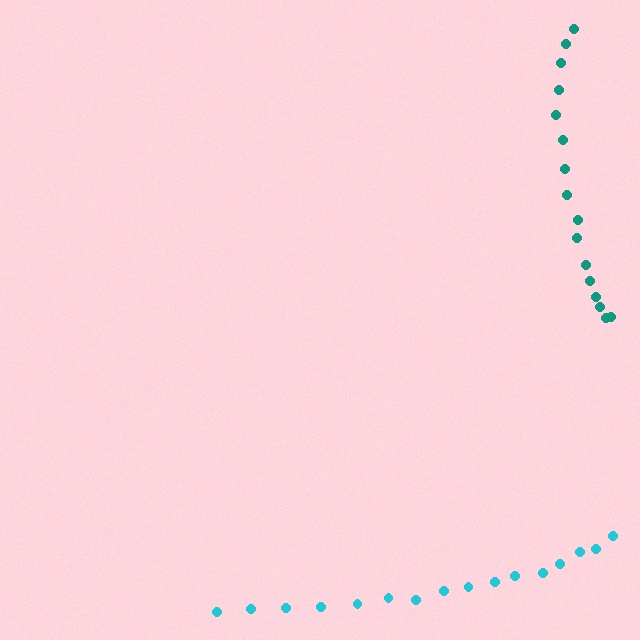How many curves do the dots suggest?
There are 2 distinct paths.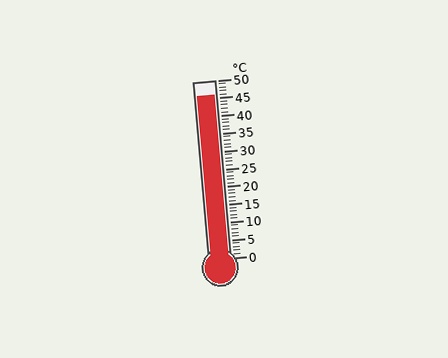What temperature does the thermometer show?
The thermometer shows approximately 46°C.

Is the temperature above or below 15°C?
The temperature is above 15°C.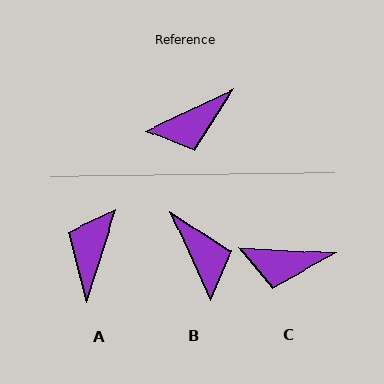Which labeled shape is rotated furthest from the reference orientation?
A, about 133 degrees away.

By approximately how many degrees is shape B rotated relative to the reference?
Approximately 89 degrees counter-clockwise.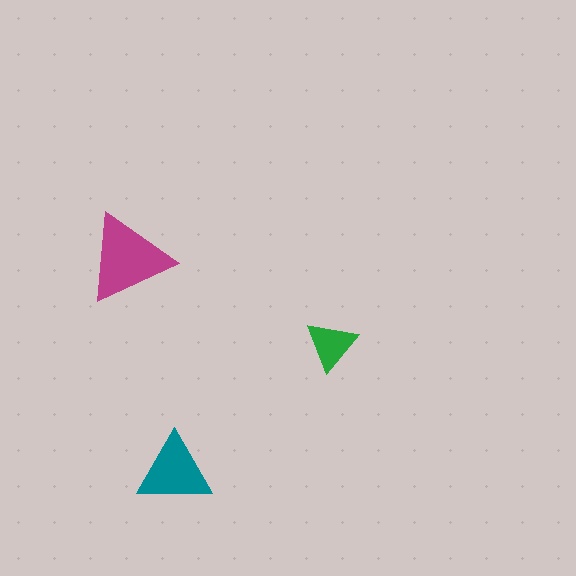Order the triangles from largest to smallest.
the magenta one, the teal one, the green one.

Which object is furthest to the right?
The green triangle is rightmost.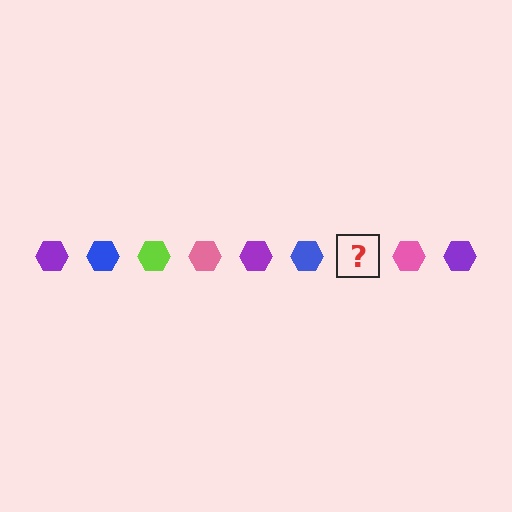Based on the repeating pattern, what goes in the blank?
The blank should be a lime hexagon.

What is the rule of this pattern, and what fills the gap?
The rule is that the pattern cycles through purple, blue, lime, pink hexagons. The gap should be filled with a lime hexagon.